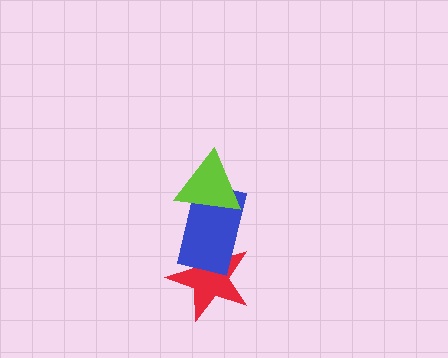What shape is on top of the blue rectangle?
The lime triangle is on top of the blue rectangle.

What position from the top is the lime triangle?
The lime triangle is 1st from the top.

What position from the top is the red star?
The red star is 3rd from the top.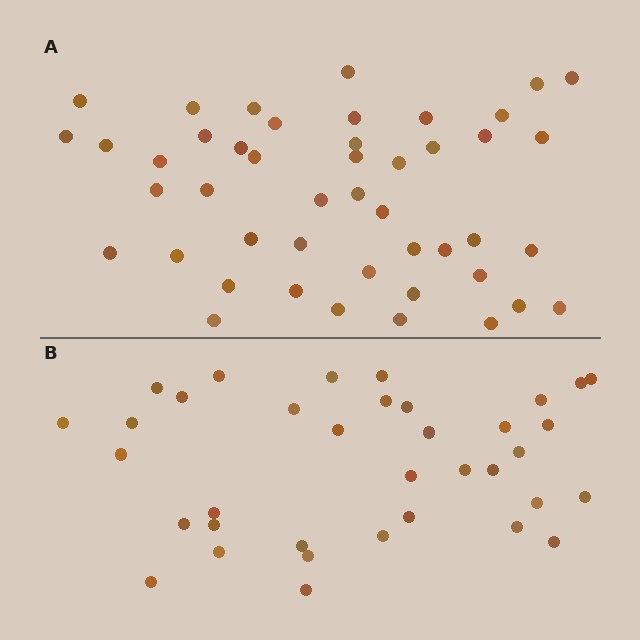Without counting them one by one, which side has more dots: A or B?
Region A (the top region) has more dots.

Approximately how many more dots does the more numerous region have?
Region A has roughly 10 or so more dots than region B.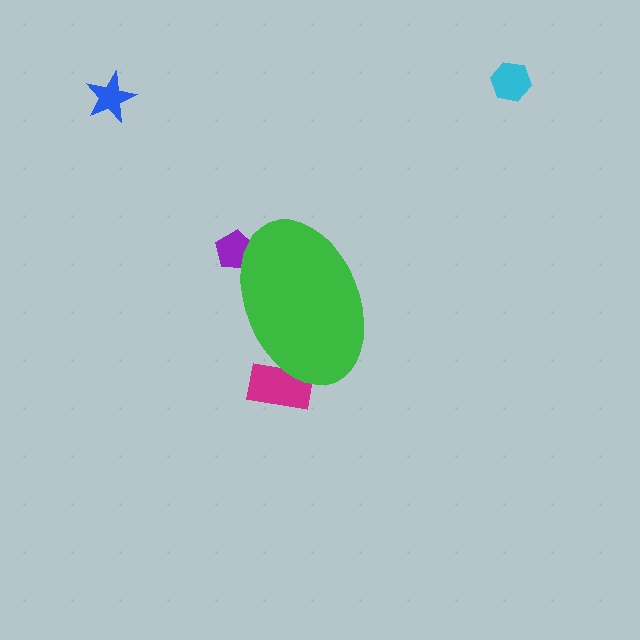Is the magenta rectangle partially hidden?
Yes, the magenta rectangle is partially hidden behind the green ellipse.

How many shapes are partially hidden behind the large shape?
2 shapes are partially hidden.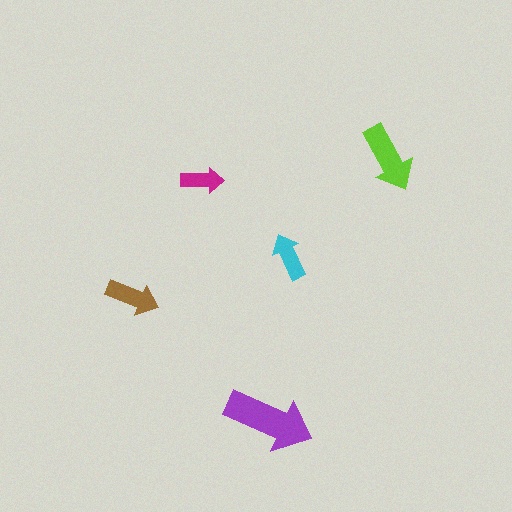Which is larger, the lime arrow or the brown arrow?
The lime one.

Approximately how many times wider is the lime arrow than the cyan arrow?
About 1.5 times wider.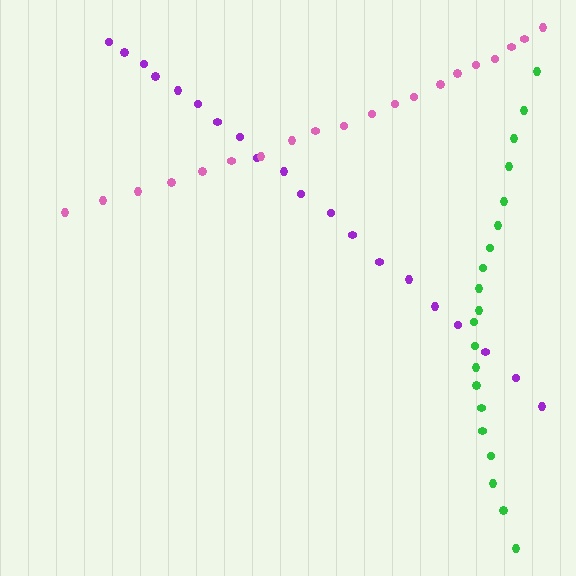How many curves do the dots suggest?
There are 3 distinct paths.